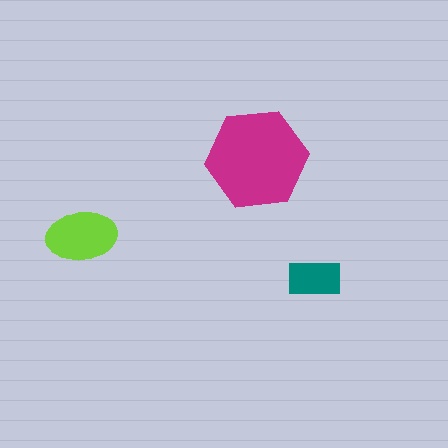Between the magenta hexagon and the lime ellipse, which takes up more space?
The magenta hexagon.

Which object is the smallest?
The teal rectangle.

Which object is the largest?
The magenta hexagon.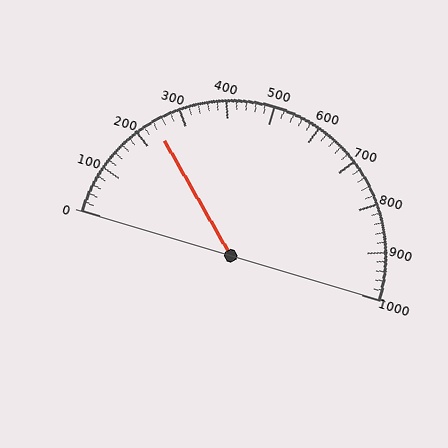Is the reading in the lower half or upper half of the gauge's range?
The reading is in the lower half of the range (0 to 1000).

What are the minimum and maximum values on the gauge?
The gauge ranges from 0 to 1000.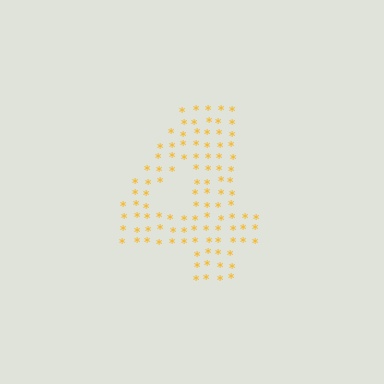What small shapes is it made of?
It is made of small asterisks.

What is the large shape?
The large shape is the digit 4.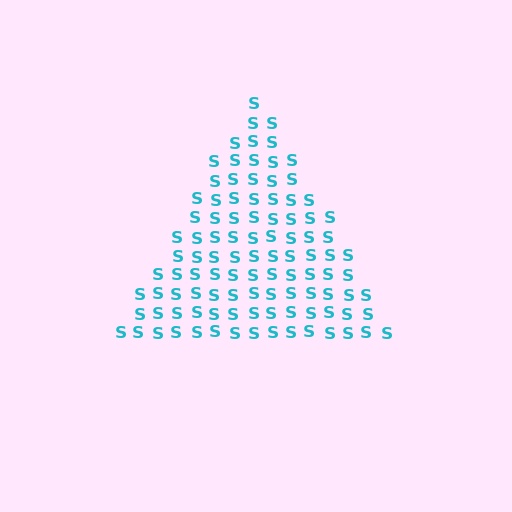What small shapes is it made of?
It is made of small letter S's.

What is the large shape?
The large shape is a triangle.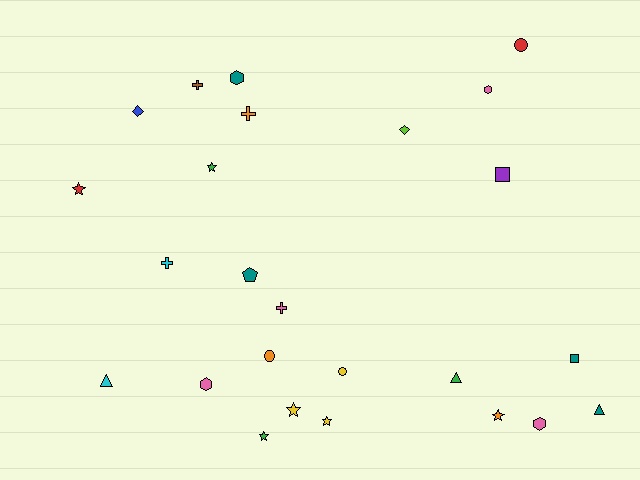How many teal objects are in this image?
There are 4 teal objects.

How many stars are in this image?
There are 6 stars.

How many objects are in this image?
There are 25 objects.